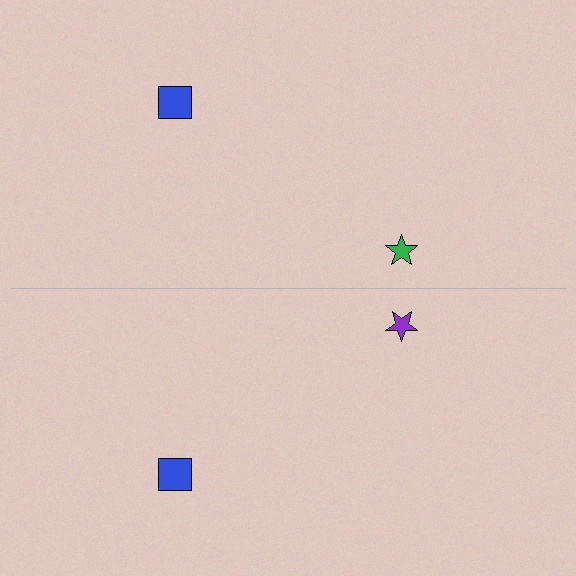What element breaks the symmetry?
The purple star on the bottom side breaks the symmetry — its mirror counterpart is green.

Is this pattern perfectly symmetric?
No, the pattern is not perfectly symmetric. The purple star on the bottom side breaks the symmetry — its mirror counterpart is green.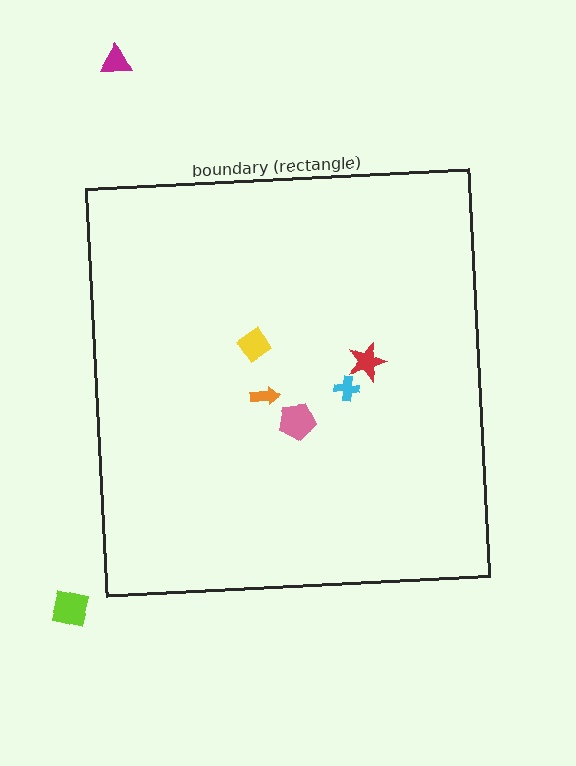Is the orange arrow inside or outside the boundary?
Inside.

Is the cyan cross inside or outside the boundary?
Inside.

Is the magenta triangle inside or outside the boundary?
Outside.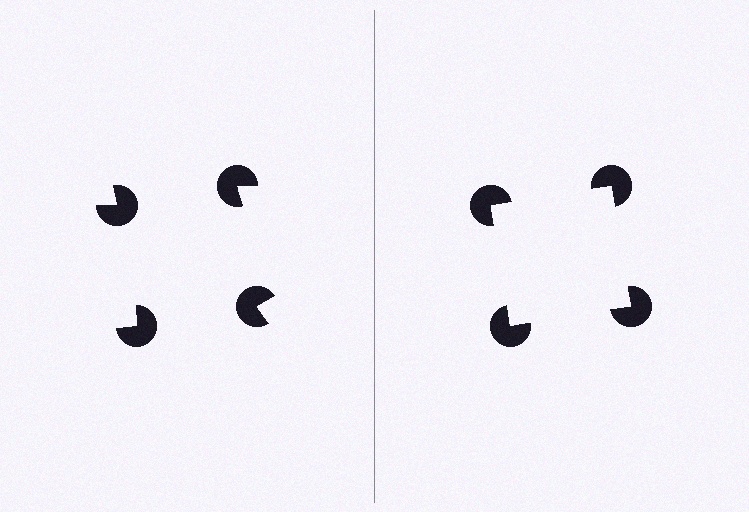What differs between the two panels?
The pac-man discs are positioned identically on both sides; only the wedge orientations differ. On the right they align to a square; on the left they are misaligned.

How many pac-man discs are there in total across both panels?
8 — 4 on each side.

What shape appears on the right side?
An illusory square.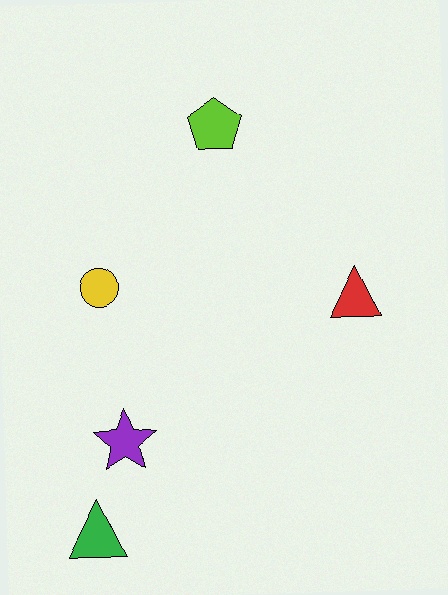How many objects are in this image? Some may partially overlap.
There are 5 objects.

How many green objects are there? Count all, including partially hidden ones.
There is 1 green object.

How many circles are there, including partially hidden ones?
There is 1 circle.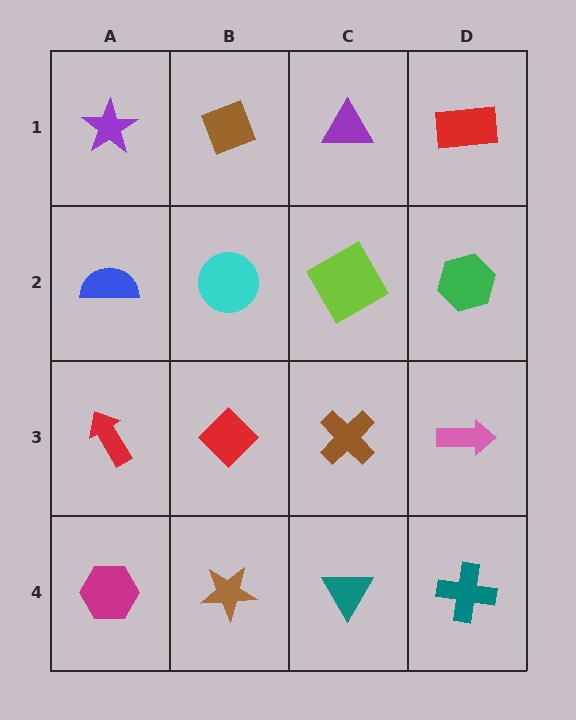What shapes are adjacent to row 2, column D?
A red rectangle (row 1, column D), a pink arrow (row 3, column D), a lime square (row 2, column C).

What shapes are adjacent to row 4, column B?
A red diamond (row 3, column B), a magenta hexagon (row 4, column A), a teal triangle (row 4, column C).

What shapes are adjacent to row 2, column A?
A purple star (row 1, column A), a red arrow (row 3, column A), a cyan circle (row 2, column B).